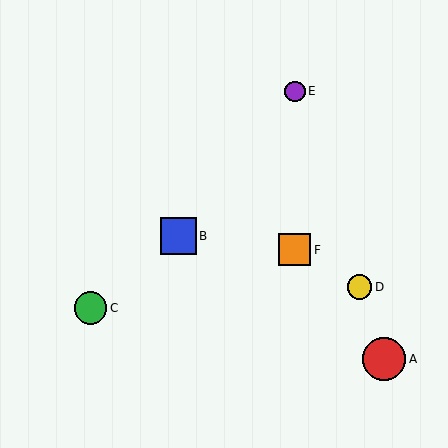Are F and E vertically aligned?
Yes, both are at x≈295.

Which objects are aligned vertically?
Objects E, F are aligned vertically.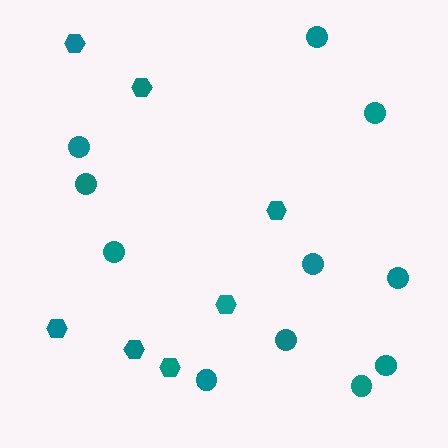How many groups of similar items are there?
There are 2 groups: one group of hexagons (7) and one group of circles (11).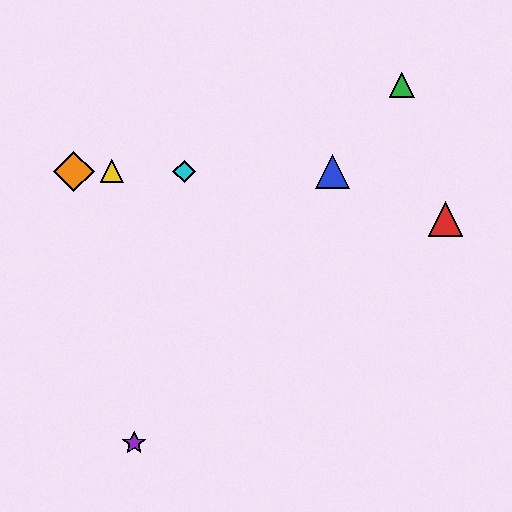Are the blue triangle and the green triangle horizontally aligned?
No, the blue triangle is at y≈171 and the green triangle is at y≈85.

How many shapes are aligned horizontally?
4 shapes (the blue triangle, the yellow triangle, the orange diamond, the cyan diamond) are aligned horizontally.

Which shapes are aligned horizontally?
The blue triangle, the yellow triangle, the orange diamond, the cyan diamond are aligned horizontally.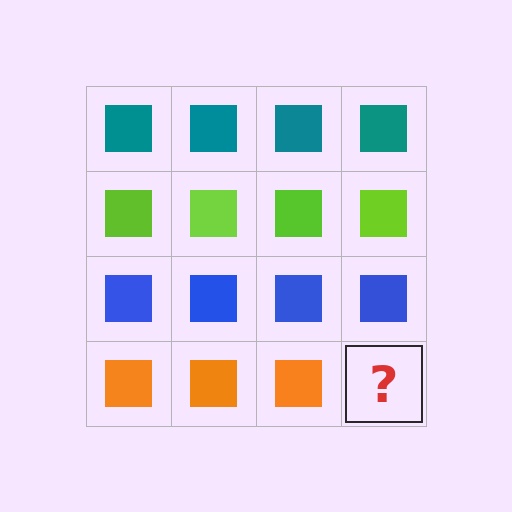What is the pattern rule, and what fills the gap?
The rule is that each row has a consistent color. The gap should be filled with an orange square.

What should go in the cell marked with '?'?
The missing cell should contain an orange square.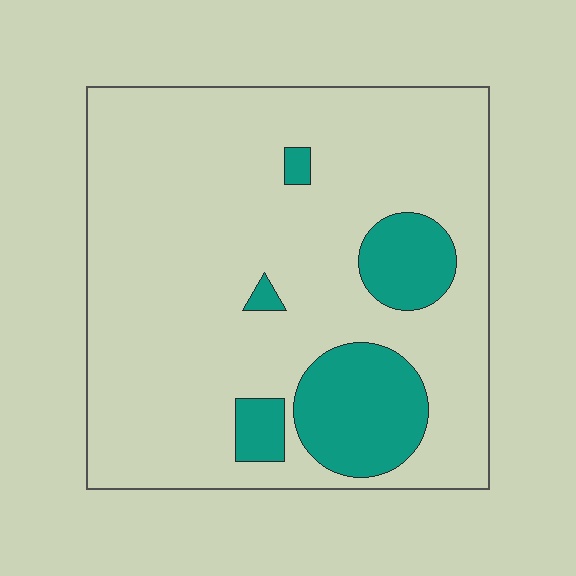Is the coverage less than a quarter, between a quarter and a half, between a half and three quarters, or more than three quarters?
Less than a quarter.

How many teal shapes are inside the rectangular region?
5.